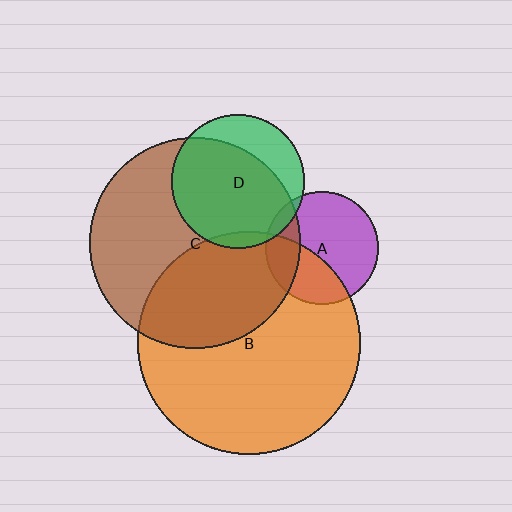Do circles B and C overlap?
Yes.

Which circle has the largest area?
Circle B (orange).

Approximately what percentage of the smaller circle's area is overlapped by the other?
Approximately 40%.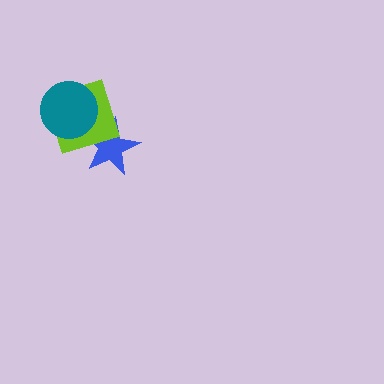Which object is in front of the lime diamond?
The teal circle is in front of the lime diamond.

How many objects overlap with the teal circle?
1 object overlaps with the teal circle.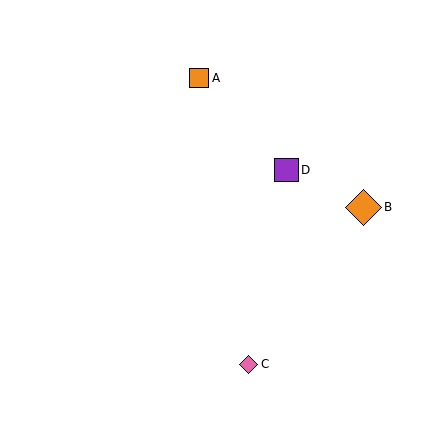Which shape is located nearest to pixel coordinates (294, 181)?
The purple square (labeled D) at (287, 170) is nearest to that location.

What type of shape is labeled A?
Shape A is an orange square.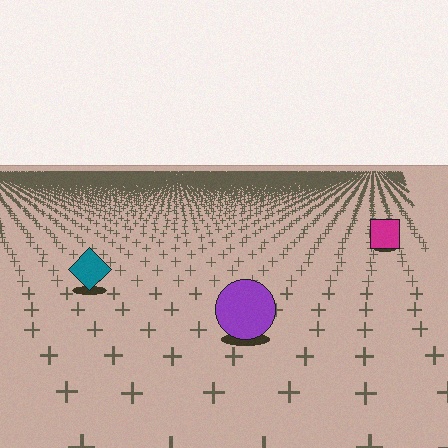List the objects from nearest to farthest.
From nearest to farthest: the purple circle, the teal diamond, the magenta square.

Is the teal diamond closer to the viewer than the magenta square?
Yes. The teal diamond is closer — you can tell from the texture gradient: the ground texture is coarser near it.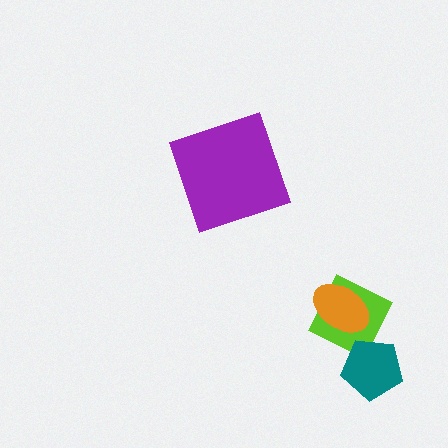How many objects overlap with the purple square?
0 objects overlap with the purple square.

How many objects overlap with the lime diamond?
2 objects overlap with the lime diamond.